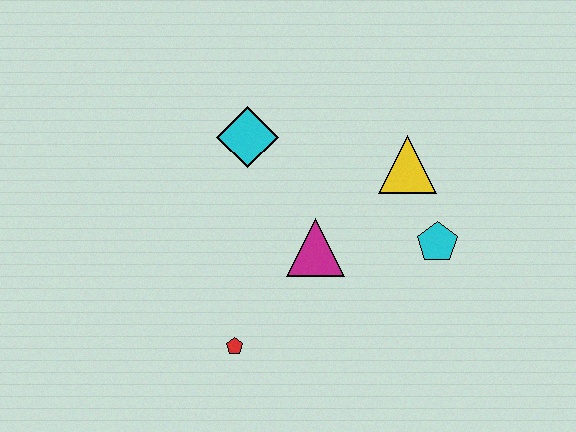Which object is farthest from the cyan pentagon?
The red pentagon is farthest from the cyan pentagon.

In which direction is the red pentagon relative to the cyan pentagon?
The red pentagon is to the left of the cyan pentagon.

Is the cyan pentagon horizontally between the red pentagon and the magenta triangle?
No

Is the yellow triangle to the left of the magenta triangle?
No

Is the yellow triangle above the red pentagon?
Yes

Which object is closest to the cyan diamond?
The magenta triangle is closest to the cyan diamond.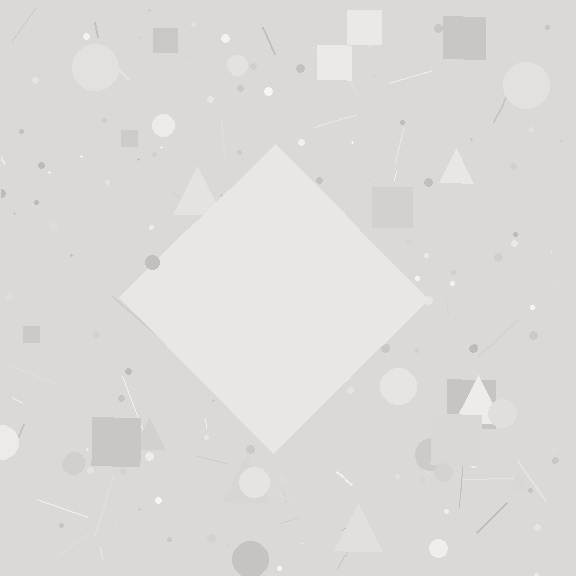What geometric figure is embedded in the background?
A diamond is embedded in the background.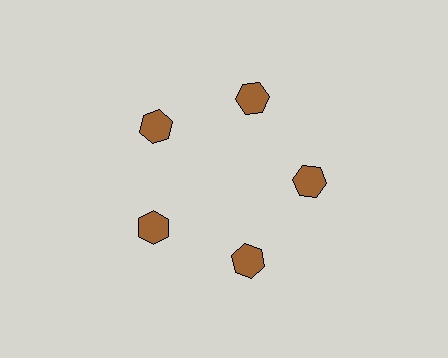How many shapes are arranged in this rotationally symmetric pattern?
There are 5 shapes, arranged in 5 groups of 1.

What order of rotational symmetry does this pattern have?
This pattern has 5-fold rotational symmetry.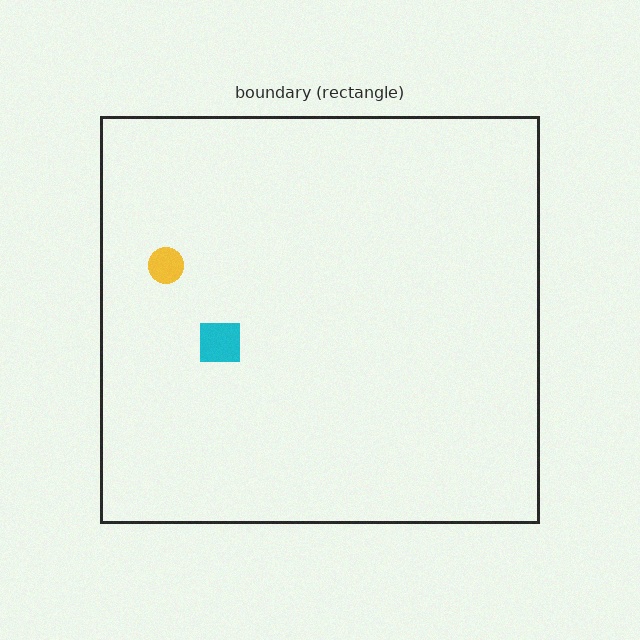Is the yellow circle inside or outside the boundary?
Inside.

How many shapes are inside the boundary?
2 inside, 0 outside.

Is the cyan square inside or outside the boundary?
Inside.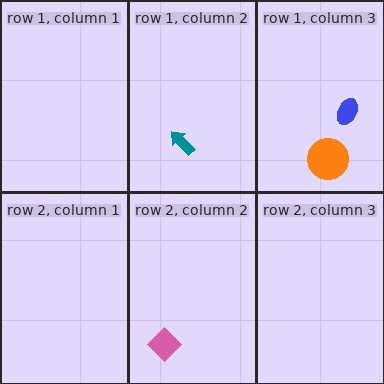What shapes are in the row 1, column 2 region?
The teal arrow.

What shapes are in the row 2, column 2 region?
The pink diamond.